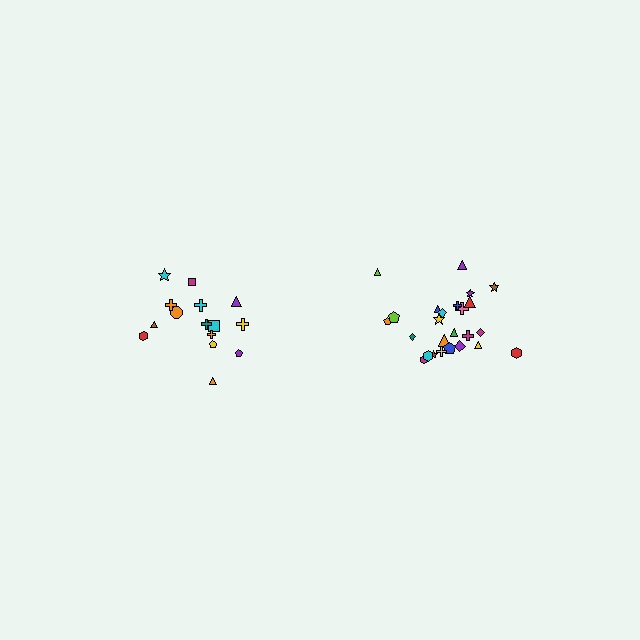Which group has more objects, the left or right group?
The right group.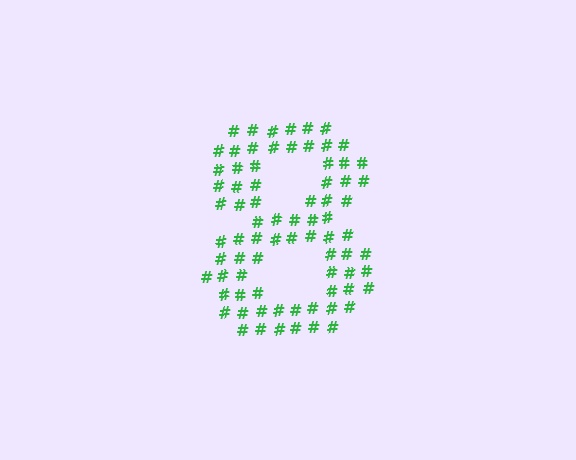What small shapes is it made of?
It is made of small hash symbols.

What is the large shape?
The large shape is the digit 8.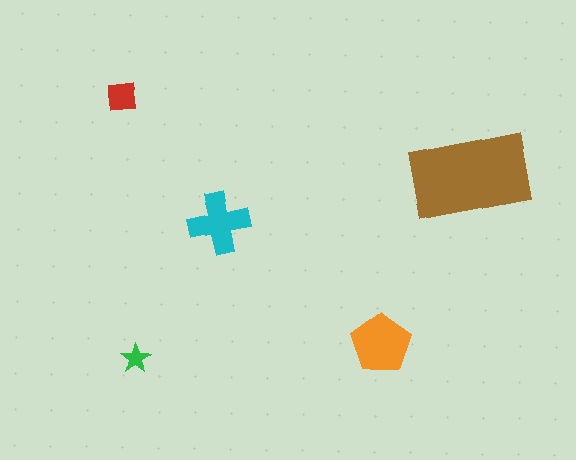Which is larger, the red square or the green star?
The red square.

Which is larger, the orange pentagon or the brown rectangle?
The brown rectangle.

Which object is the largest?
The brown rectangle.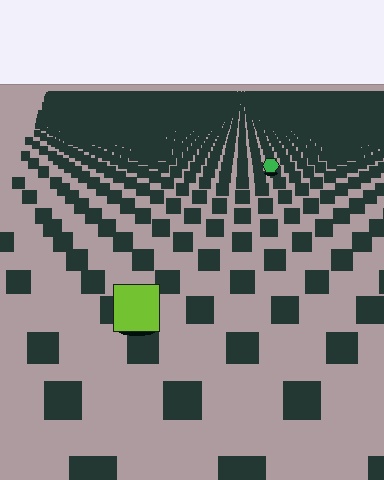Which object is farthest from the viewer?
The green hexagon is farthest from the viewer. It appears smaller and the ground texture around it is denser.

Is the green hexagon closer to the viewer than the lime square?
No. The lime square is closer — you can tell from the texture gradient: the ground texture is coarser near it.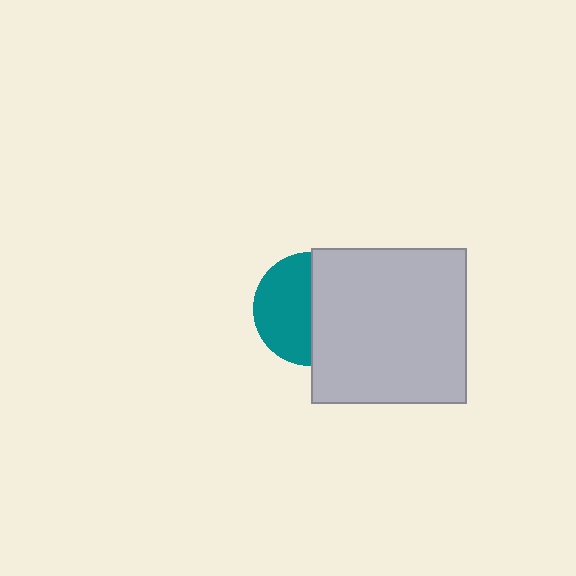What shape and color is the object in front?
The object in front is a light gray square.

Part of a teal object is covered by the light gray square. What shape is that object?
It is a circle.